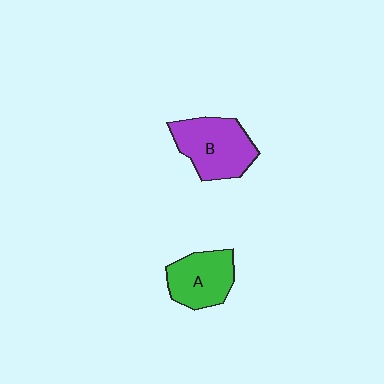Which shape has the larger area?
Shape B (purple).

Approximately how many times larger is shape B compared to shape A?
Approximately 1.3 times.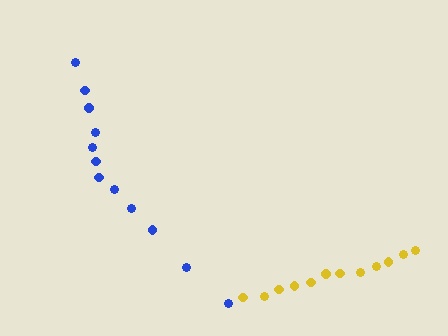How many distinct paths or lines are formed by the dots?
There are 2 distinct paths.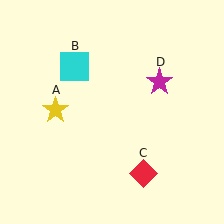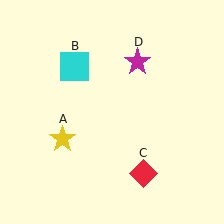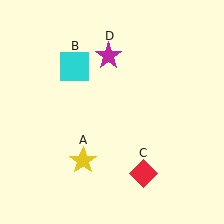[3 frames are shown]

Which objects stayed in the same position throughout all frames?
Cyan square (object B) and red diamond (object C) remained stationary.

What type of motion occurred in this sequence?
The yellow star (object A), magenta star (object D) rotated counterclockwise around the center of the scene.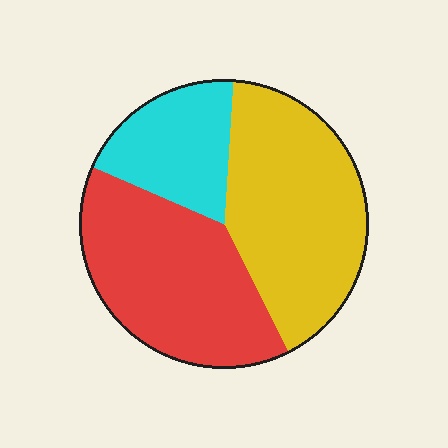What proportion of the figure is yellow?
Yellow takes up about two fifths (2/5) of the figure.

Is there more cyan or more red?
Red.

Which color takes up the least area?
Cyan, at roughly 20%.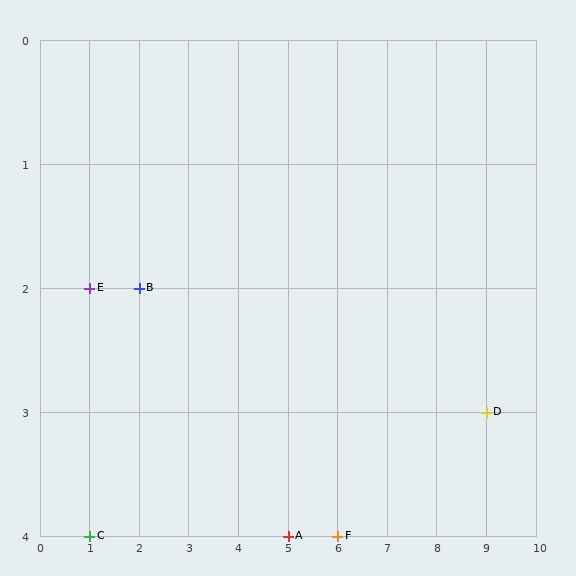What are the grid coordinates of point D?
Point D is at grid coordinates (9, 3).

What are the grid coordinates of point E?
Point E is at grid coordinates (1, 2).